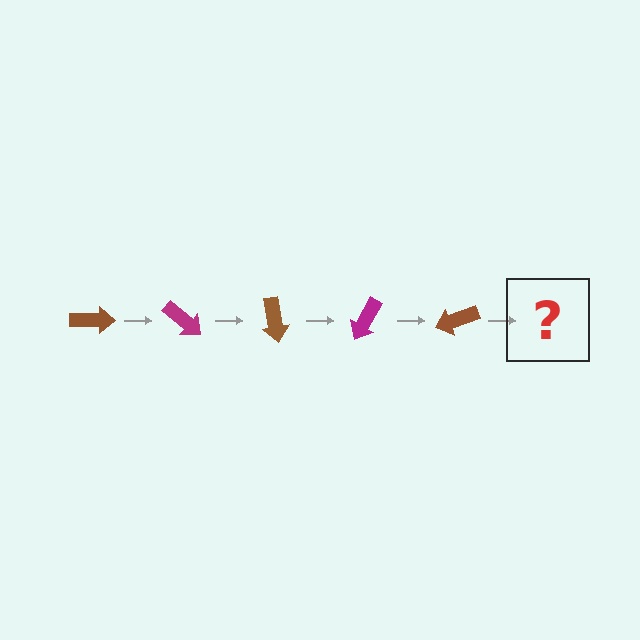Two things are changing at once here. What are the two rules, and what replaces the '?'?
The two rules are that it rotates 40 degrees each step and the color cycles through brown and magenta. The '?' should be a magenta arrow, rotated 200 degrees from the start.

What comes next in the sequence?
The next element should be a magenta arrow, rotated 200 degrees from the start.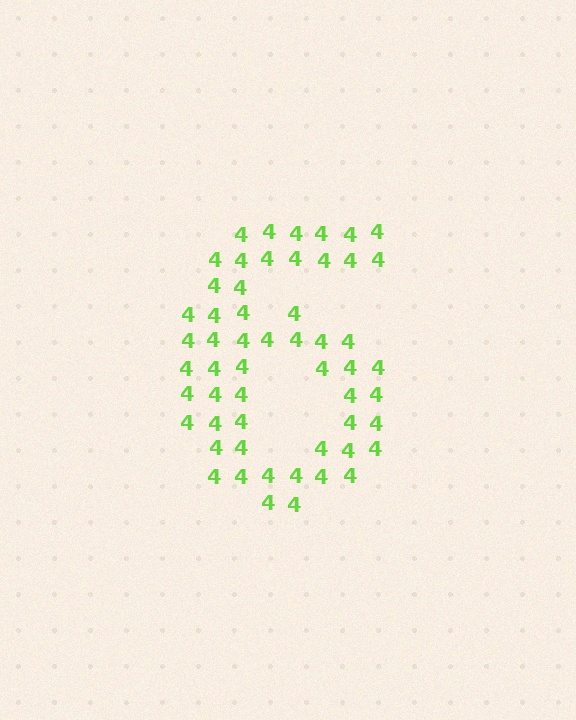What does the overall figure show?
The overall figure shows the digit 6.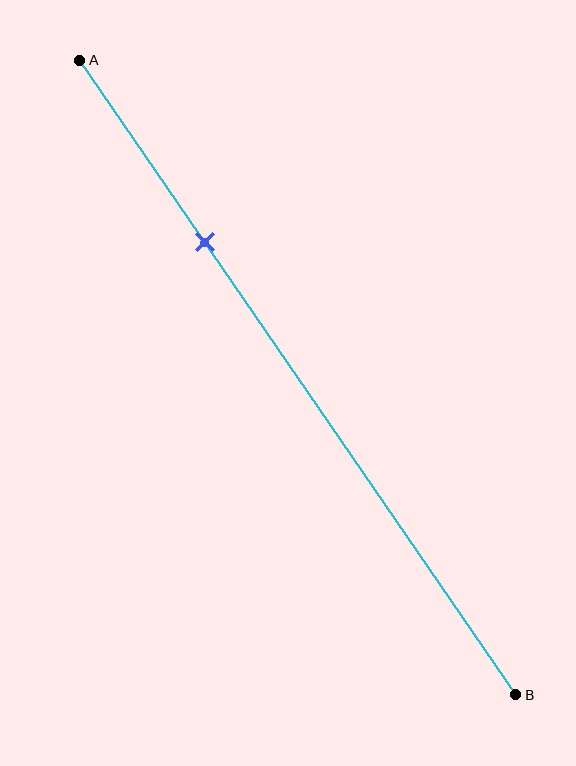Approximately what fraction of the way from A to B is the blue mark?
The blue mark is approximately 30% of the way from A to B.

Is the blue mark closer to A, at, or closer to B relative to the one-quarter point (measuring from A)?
The blue mark is closer to point B than the one-quarter point of segment AB.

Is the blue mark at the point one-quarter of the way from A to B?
No, the mark is at about 30% from A, not at the 25% one-quarter point.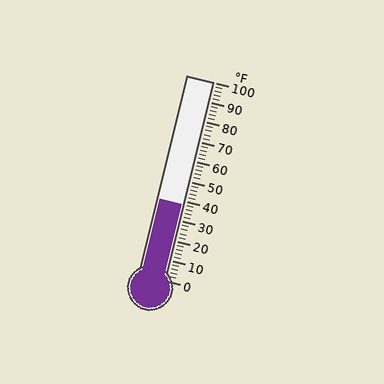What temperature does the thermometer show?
The thermometer shows approximately 38°F.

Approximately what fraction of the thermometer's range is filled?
The thermometer is filled to approximately 40% of its range.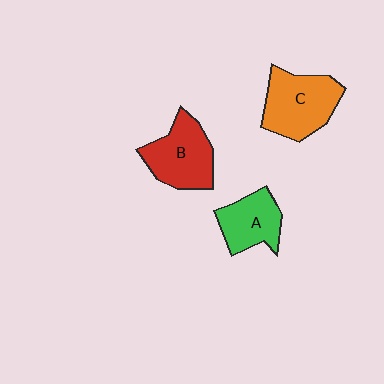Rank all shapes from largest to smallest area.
From largest to smallest: C (orange), B (red), A (green).